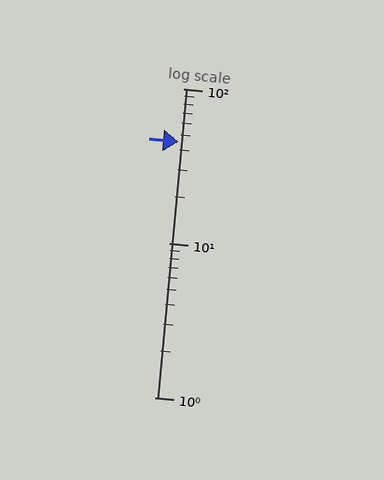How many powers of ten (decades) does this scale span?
The scale spans 2 decades, from 1 to 100.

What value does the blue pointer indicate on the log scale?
The pointer indicates approximately 45.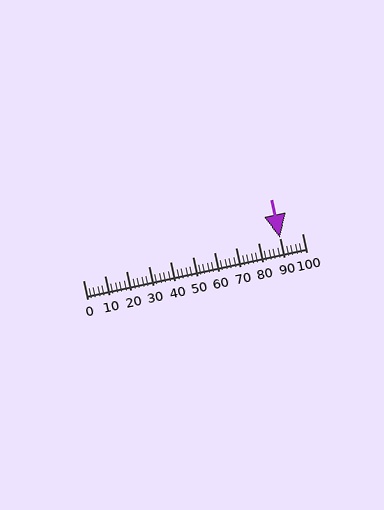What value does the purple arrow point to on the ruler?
The purple arrow points to approximately 90.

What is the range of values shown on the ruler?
The ruler shows values from 0 to 100.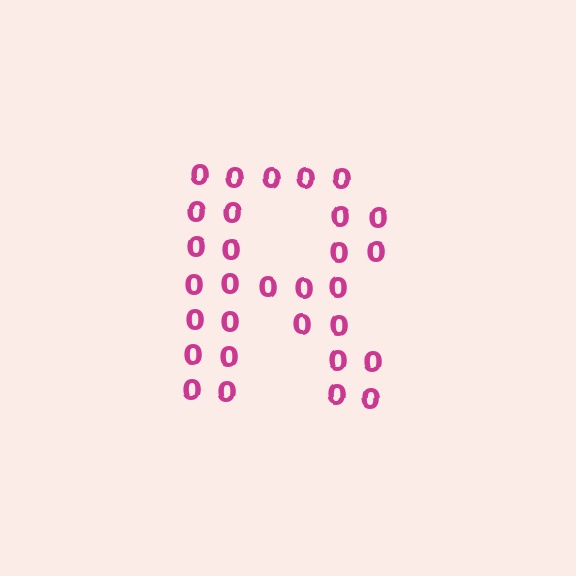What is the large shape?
The large shape is the letter R.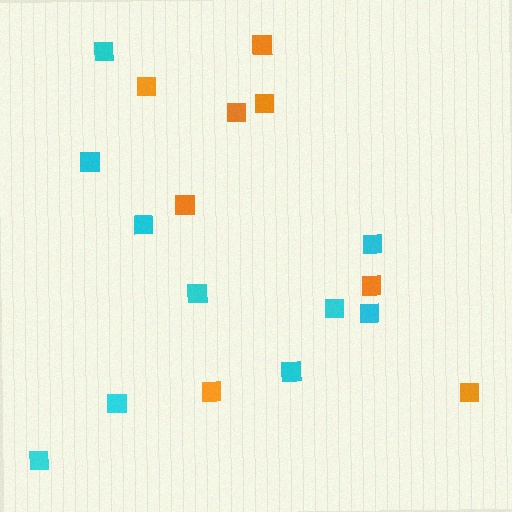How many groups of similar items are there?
There are 2 groups: one group of orange squares (8) and one group of cyan squares (10).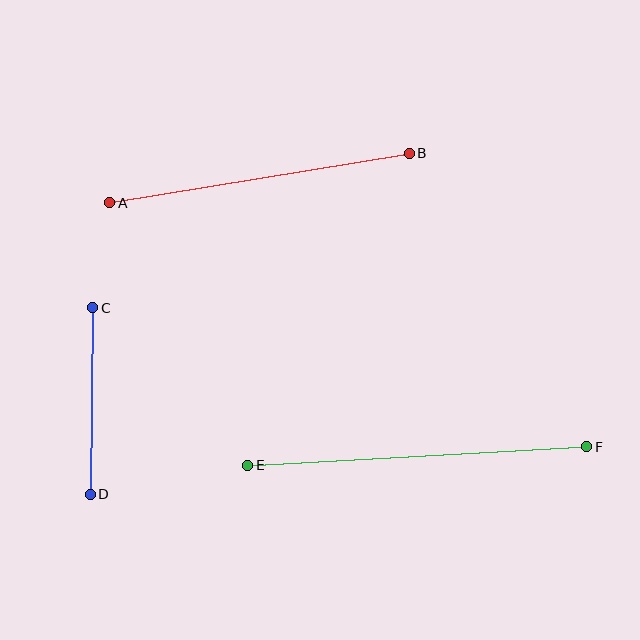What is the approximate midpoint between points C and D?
The midpoint is at approximately (91, 401) pixels.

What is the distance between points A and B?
The distance is approximately 304 pixels.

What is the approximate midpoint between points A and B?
The midpoint is at approximately (260, 178) pixels.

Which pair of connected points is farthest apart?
Points E and F are farthest apart.